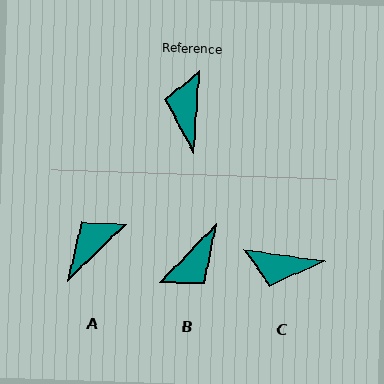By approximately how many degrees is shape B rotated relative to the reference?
Approximately 140 degrees counter-clockwise.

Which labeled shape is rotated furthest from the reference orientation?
B, about 140 degrees away.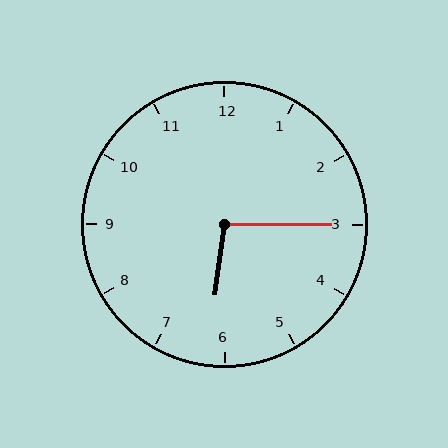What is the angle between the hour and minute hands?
Approximately 98 degrees.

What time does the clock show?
6:15.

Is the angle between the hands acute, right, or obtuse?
It is obtuse.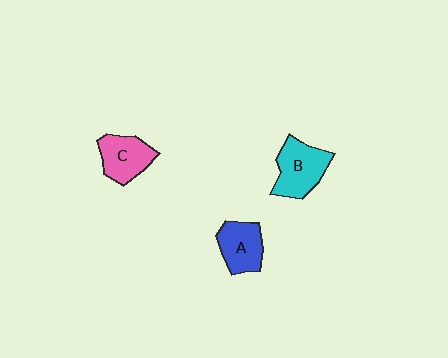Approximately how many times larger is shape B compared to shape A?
Approximately 1.2 times.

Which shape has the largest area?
Shape B (cyan).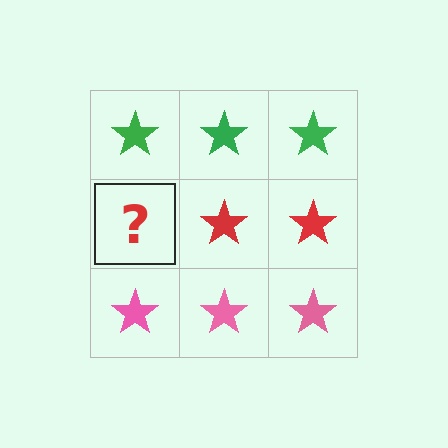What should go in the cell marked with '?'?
The missing cell should contain a red star.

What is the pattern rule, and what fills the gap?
The rule is that each row has a consistent color. The gap should be filled with a red star.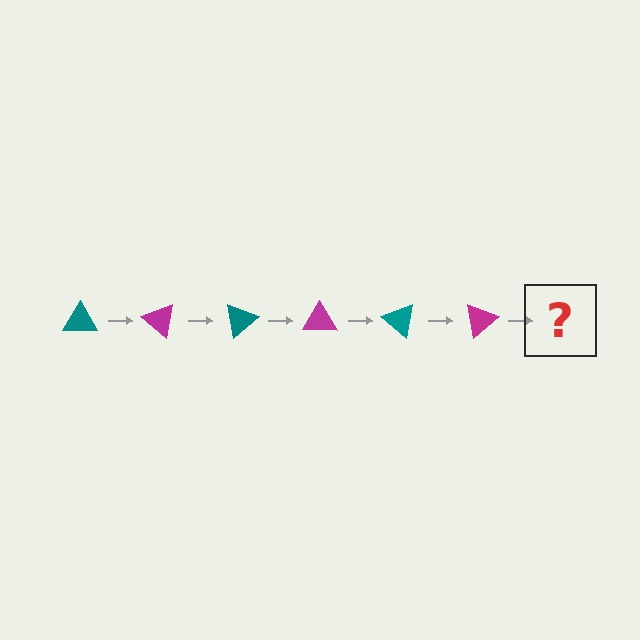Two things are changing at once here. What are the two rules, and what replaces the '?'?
The two rules are that it rotates 40 degrees each step and the color cycles through teal and magenta. The '?' should be a teal triangle, rotated 240 degrees from the start.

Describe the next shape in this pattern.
It should be a teal triangle, rotated 240 degrees from the start.